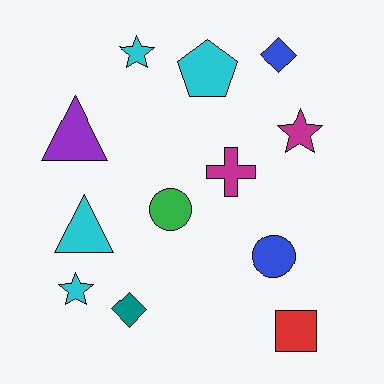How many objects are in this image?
There are 12 objects.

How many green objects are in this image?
There is 1 green object.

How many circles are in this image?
There are 2 circles.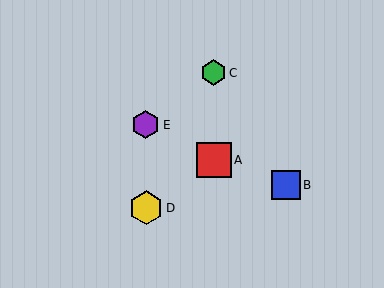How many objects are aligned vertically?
2 objects (A, C) are aligned vertically.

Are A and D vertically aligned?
No, A is at x≈214 and D is at x≈146.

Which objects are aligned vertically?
Objects A, C are aligned vertically.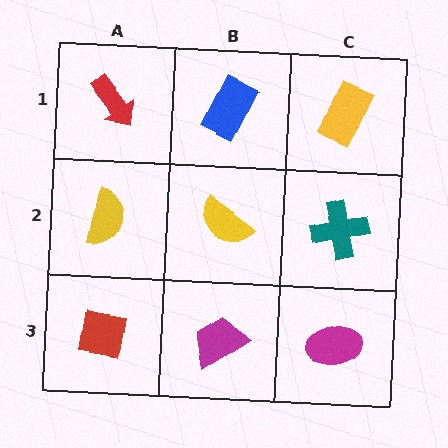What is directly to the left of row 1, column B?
A red arrow.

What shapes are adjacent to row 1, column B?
A yellow semicircle (row 2, column B), a red arrow (row 1, column A), a yellow rectangle (row 1, column C).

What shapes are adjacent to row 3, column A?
A yellow semicircle (row 2, column A), a magenta trapezoid (row 3, column B).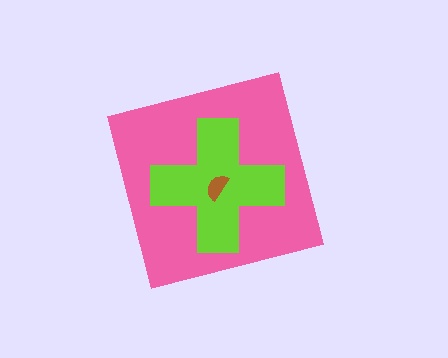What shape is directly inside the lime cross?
The brown semicircle.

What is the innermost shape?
The brown semicircle.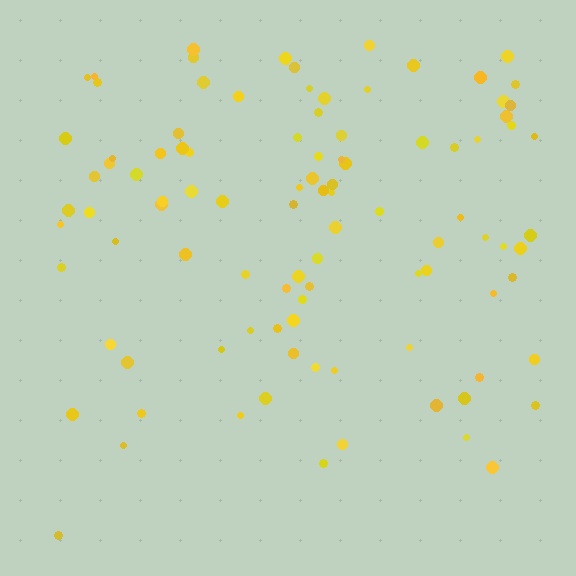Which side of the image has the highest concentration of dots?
The top.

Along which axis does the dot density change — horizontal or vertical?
Vertical.